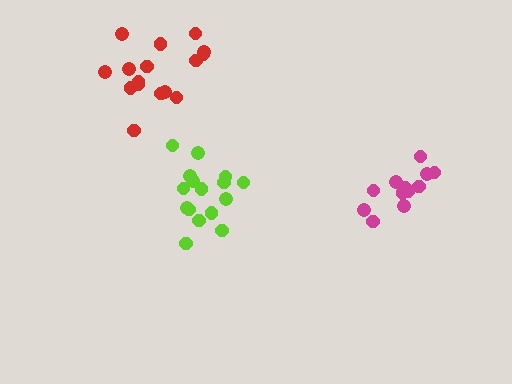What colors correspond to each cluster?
The clusters are colored: lime, magenta, red.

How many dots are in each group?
Group 1: 16 dots, Group 2: 12 dots, Group 3: 16 dots (44 total).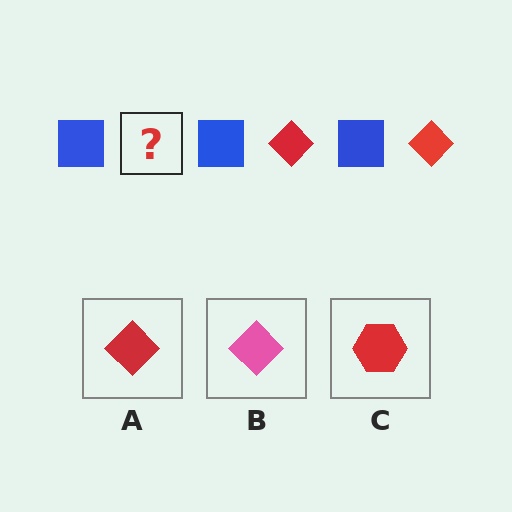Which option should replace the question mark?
Option A.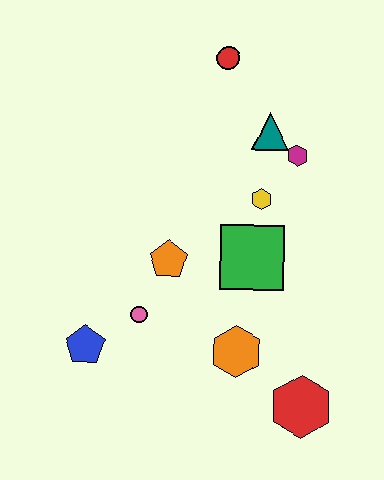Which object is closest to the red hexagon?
The orange hexagon is closest to the red hexagon.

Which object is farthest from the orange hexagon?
The red circle is farthest from the orange hexagon.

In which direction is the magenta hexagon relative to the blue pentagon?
The magenta hexagon is to the right of the blue pentagon.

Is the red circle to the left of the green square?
Yes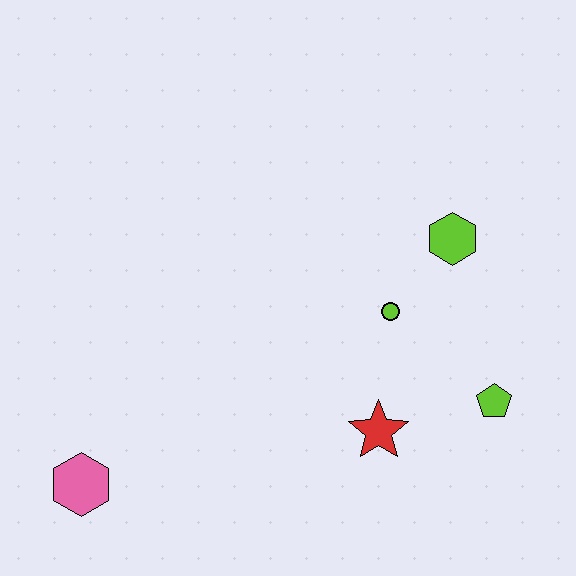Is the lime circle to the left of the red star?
No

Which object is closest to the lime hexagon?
The lime circle is closest to the lime hexagon.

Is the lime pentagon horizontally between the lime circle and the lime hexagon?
No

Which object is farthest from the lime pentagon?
The pink hexagon is farthest from the lime pentagon.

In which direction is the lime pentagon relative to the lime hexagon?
The lime pentagon is below the lime hexagon.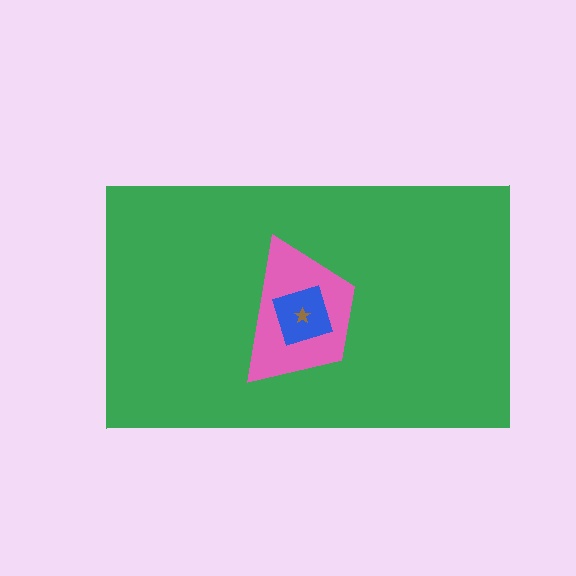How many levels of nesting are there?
4.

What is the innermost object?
The brown star.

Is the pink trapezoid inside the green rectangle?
Yes.